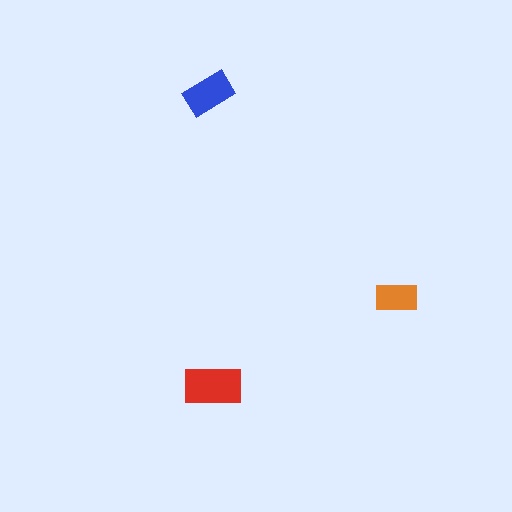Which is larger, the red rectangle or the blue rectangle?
The red one.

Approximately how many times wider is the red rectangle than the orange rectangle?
About 1.5 times wider.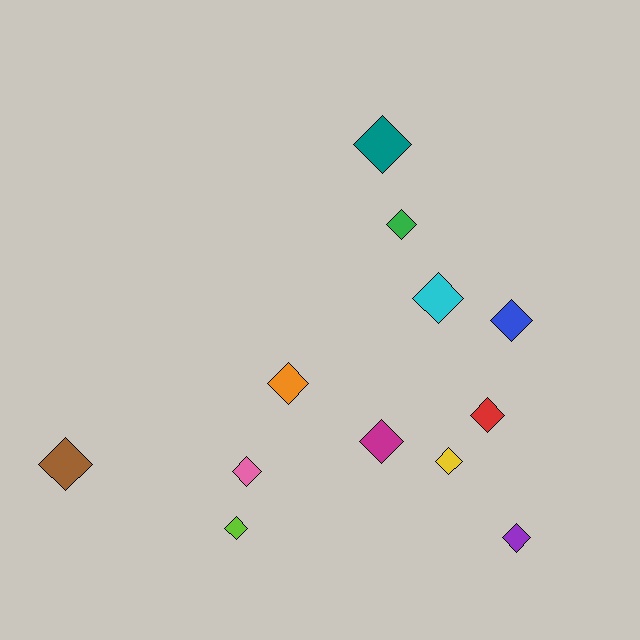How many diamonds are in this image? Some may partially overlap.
There are 12 diamonds.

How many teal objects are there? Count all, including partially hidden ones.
There is 1 teal object.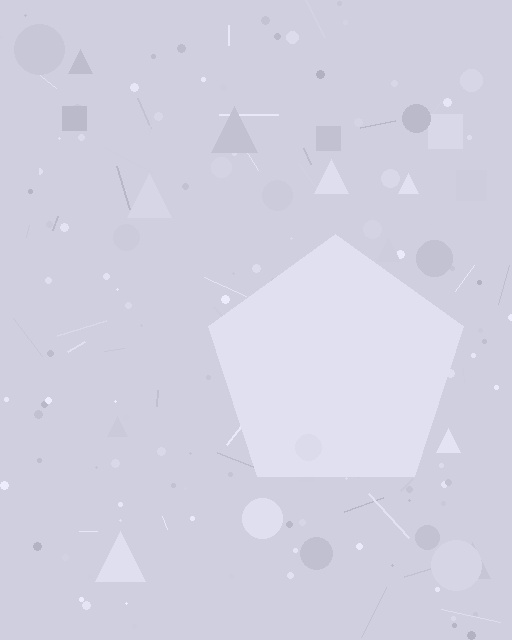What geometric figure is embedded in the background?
A pentagon is embedded in the background.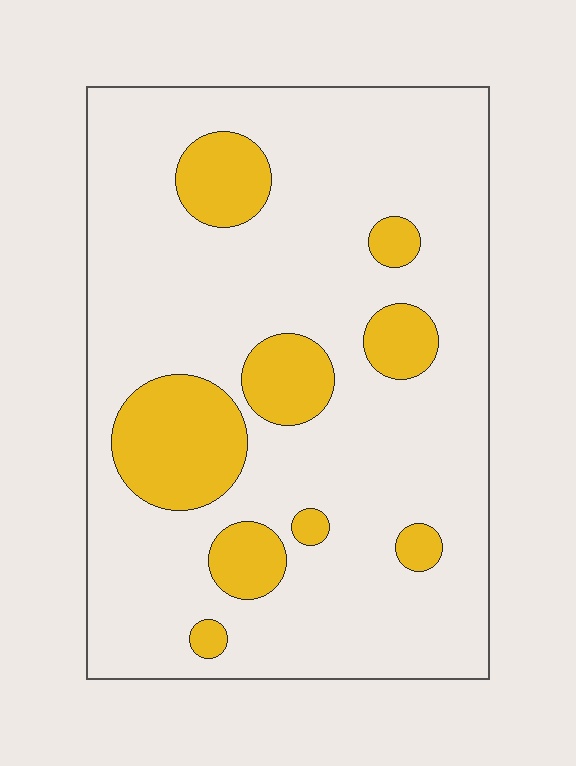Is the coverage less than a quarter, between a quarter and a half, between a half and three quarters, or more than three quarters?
Less than a quarter.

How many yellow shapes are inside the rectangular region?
9.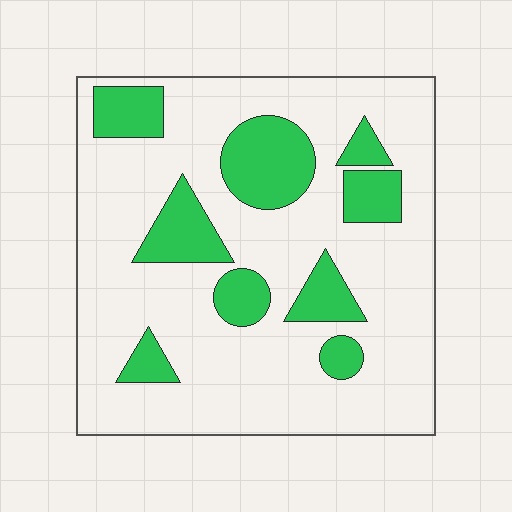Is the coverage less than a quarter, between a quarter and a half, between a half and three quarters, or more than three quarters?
Less than a quarter.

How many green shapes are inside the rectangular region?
9.